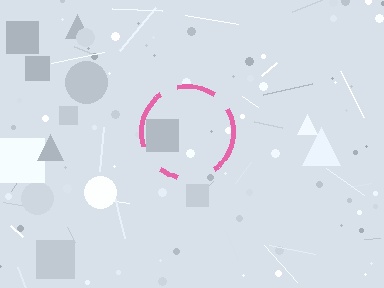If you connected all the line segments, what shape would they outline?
They would outline a circle.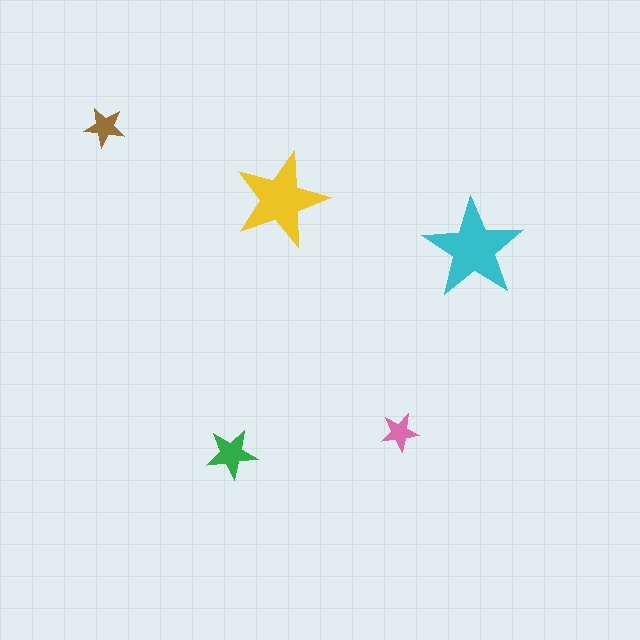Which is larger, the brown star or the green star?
The green one.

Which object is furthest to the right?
The cyan star is rightmost.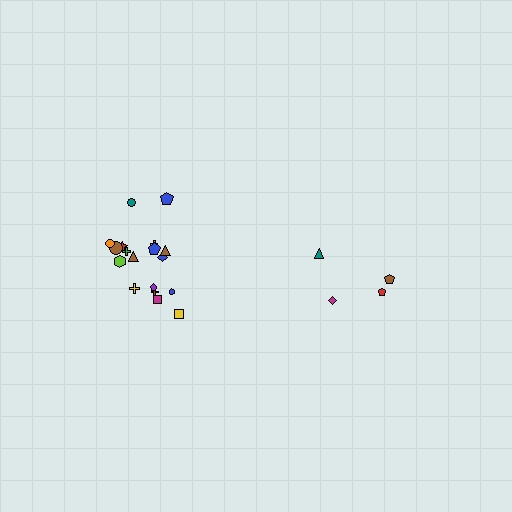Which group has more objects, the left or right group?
The left group.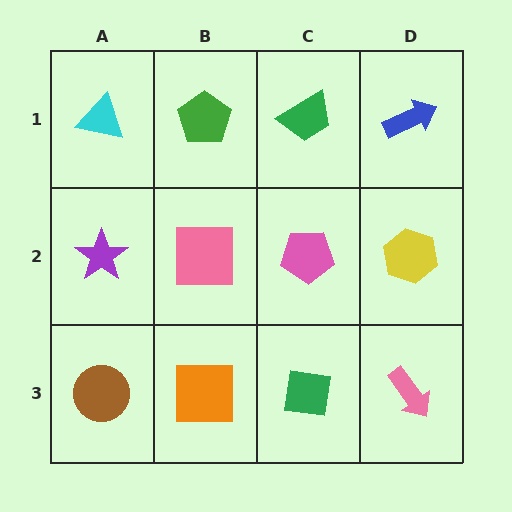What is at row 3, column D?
A pink arrow.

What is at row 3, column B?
An orange square.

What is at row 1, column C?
A green trapezoid.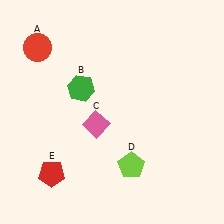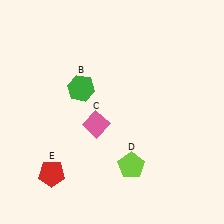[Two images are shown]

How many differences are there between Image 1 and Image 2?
There is 1 difference between the two images.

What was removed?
The red circle (A) was removed in Image 2.